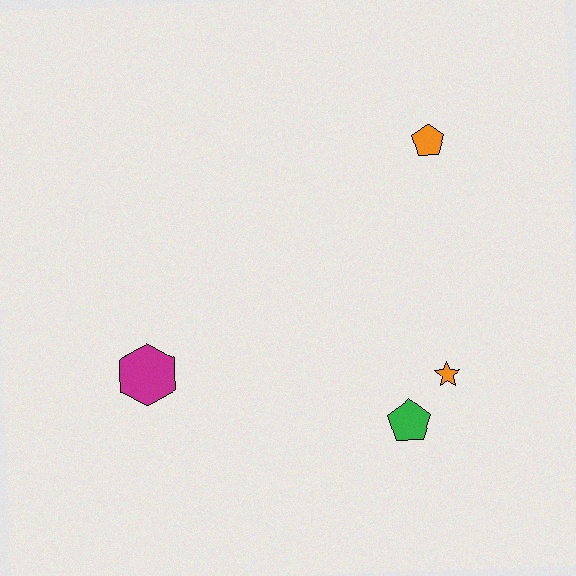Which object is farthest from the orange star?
The magenta hexagon is farthest from the orange star.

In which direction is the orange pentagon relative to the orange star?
The orange pentagon is above the orange star.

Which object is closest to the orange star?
The green pentagon is closest to the orange star.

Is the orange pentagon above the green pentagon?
Yes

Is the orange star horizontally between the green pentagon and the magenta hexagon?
No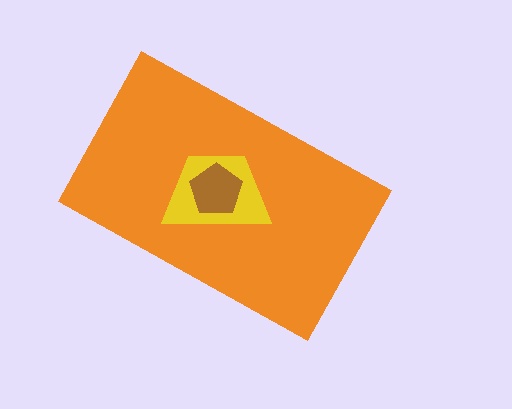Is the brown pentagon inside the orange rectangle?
Yes.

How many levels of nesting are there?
3.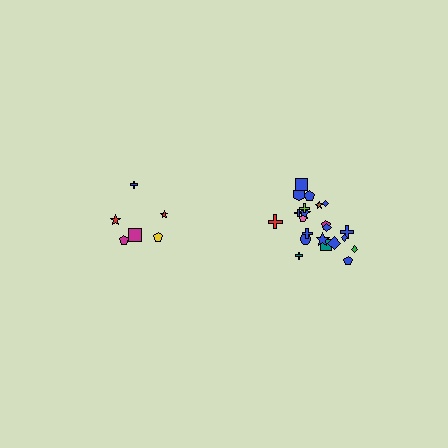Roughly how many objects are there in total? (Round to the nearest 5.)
Roughly 30 objects in total.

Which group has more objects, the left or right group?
The right group.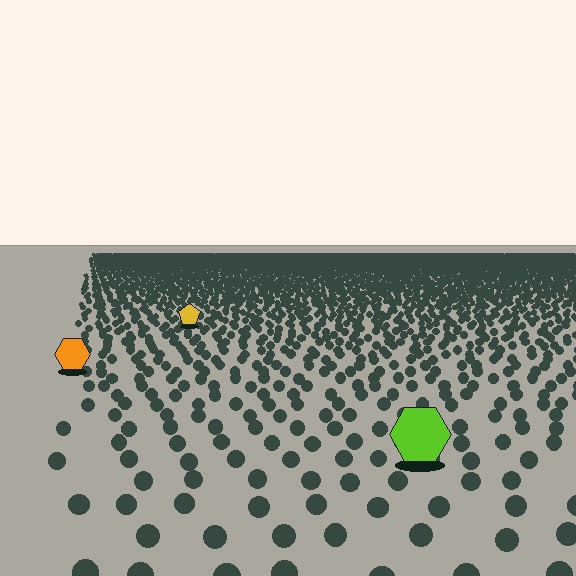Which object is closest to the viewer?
The lime hexagon is closest. The texture marks near it are larger and more spread out.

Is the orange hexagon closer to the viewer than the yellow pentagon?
Yes. The orange hexagon is closer — you can tell from the texture gradient: the ground texture is coarser near it.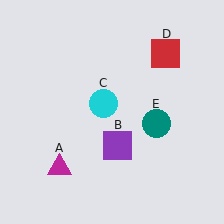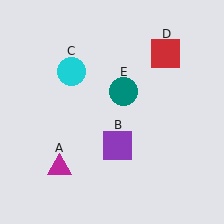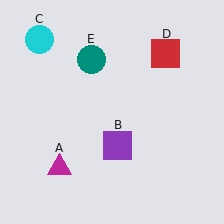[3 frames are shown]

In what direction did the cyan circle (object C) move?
The cyan circle (object C) moved up and to the left.